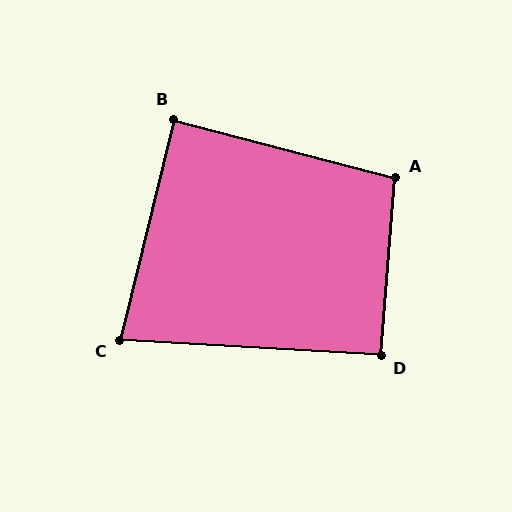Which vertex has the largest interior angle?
A, at approximately 100 degrees.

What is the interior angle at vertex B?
Approximately 89 degrees (approximately right).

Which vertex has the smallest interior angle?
C, at approximately 80 degrees.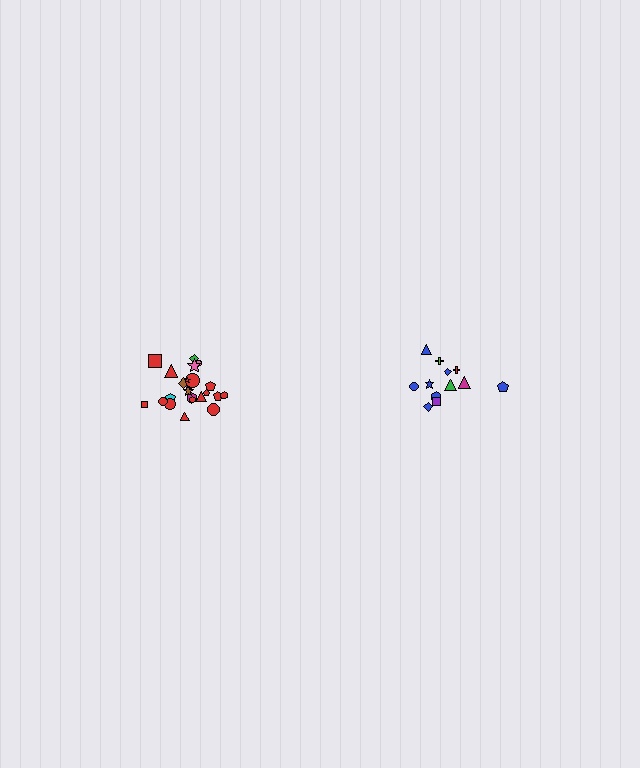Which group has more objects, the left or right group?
The left group.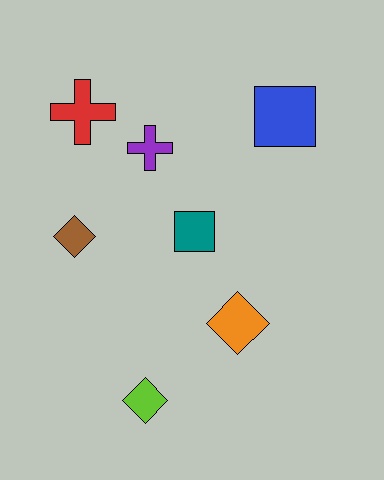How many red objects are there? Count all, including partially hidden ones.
There is 1 red object.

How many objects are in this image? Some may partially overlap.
There are 7 objects.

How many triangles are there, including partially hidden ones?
There are no triangles.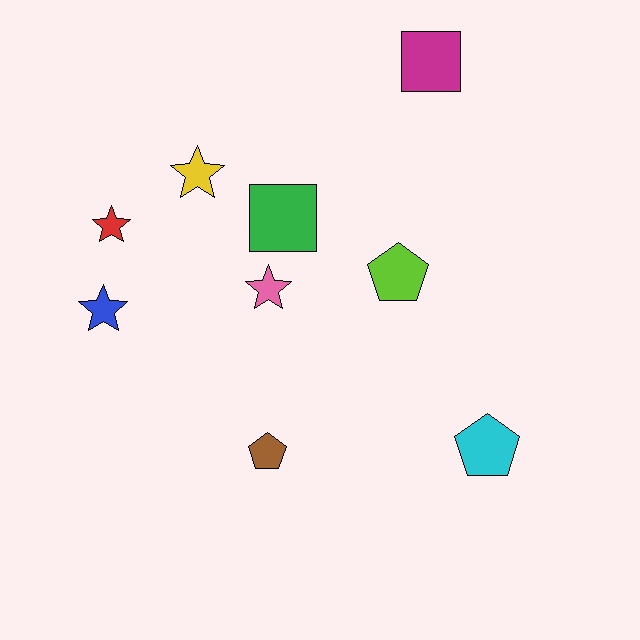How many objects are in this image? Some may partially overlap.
There are 9 objects.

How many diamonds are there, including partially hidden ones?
There are no diamonds.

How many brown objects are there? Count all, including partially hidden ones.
There is 1 brown object.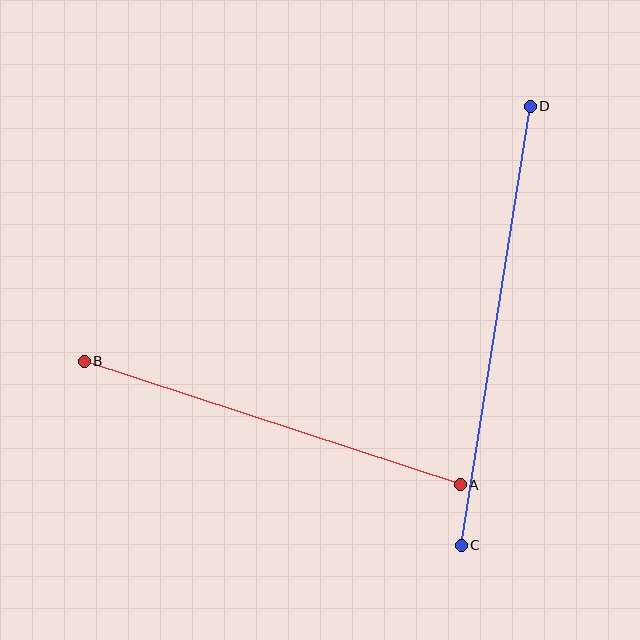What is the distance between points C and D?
The distance is approximately 445 pixels.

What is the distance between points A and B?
The distance is approximately 396 pixels.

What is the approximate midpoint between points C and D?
The midpoint is at approximately (496, 326) pixels.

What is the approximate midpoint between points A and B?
The midpoint is at approximately (272, 423) pixels.